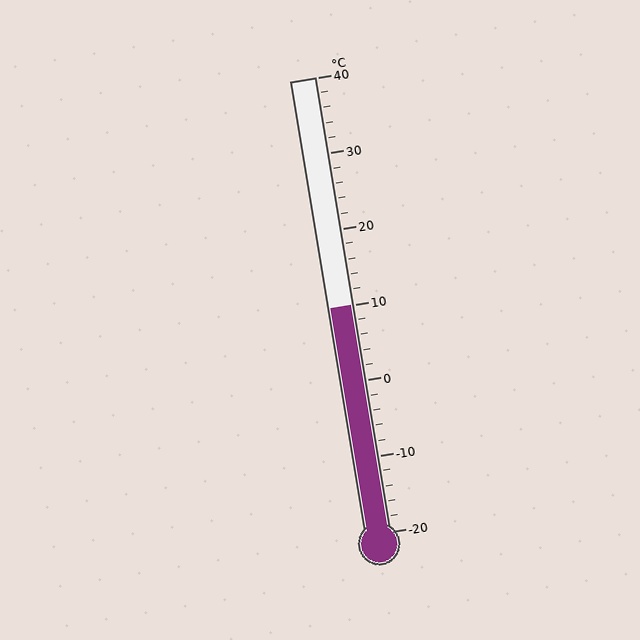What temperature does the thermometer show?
The thermometer shows approximately 10°C.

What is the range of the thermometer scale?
The thermometer scale ranges from -20°C to 40°C.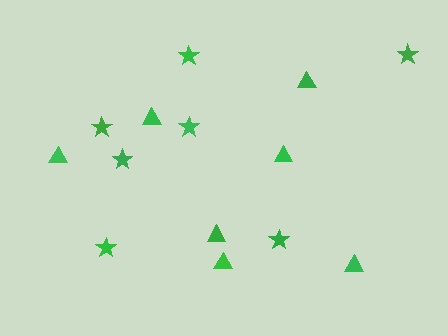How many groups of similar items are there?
There are 2 groups: one group of triangles (7) and one group of stars (7).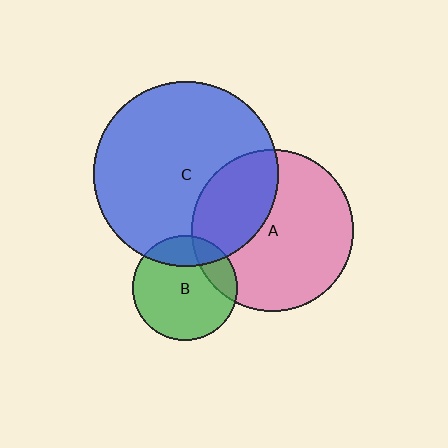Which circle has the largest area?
Circle C (blue).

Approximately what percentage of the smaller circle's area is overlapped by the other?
Approximately 35%.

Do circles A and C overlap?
Yes.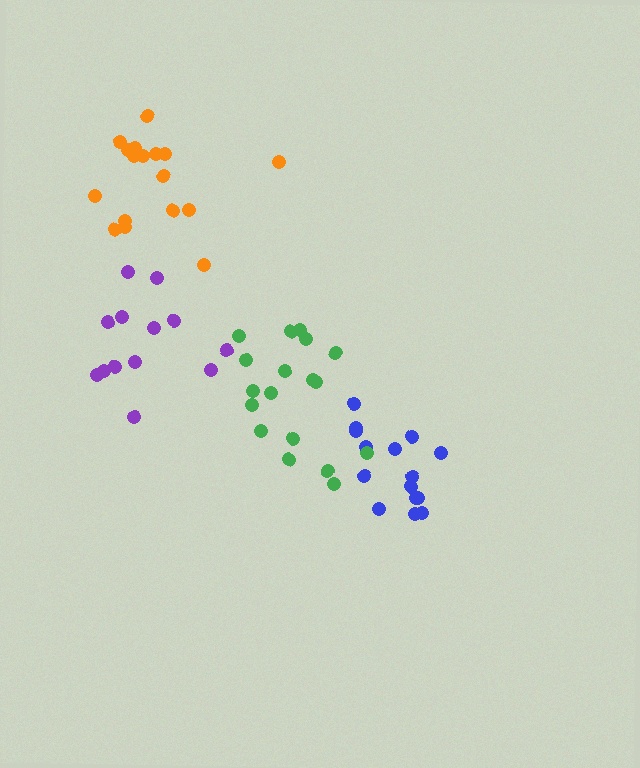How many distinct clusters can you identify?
There are 4 distinct clusters.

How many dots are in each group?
Group 1: 15 dots, Group 2: 13 dots, Group 3: 18 dots, Group 4: 17 dots (63 total).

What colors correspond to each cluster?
The clusters are colored: blue, purple, green, orange.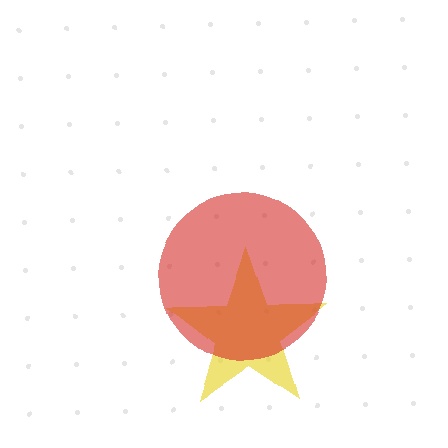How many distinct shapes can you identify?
There are 2 distinct shapes: a yellow star, a red circle.